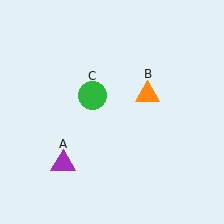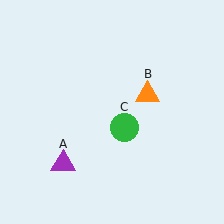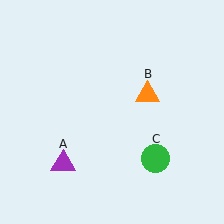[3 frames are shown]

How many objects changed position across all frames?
1 object changed position: green circle (object C).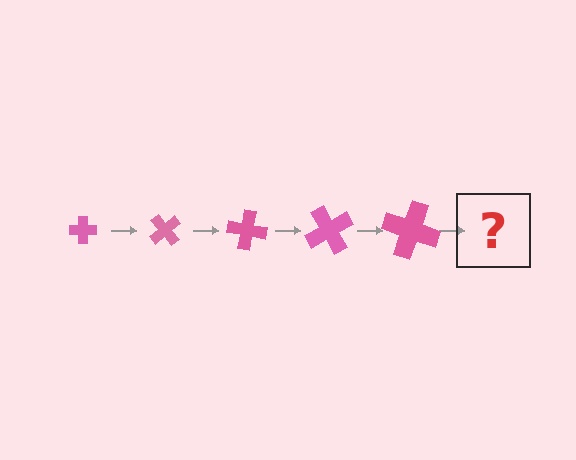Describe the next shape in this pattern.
It should be a cross, larger than the previous one and rotated 250 degrees from the start.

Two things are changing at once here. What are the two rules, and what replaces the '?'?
The two rules are that the cross grows larger each step and it rotates 50 degrees each step. The '?' should be a cross, larger than the previous one and rotated 250 degrees from the start.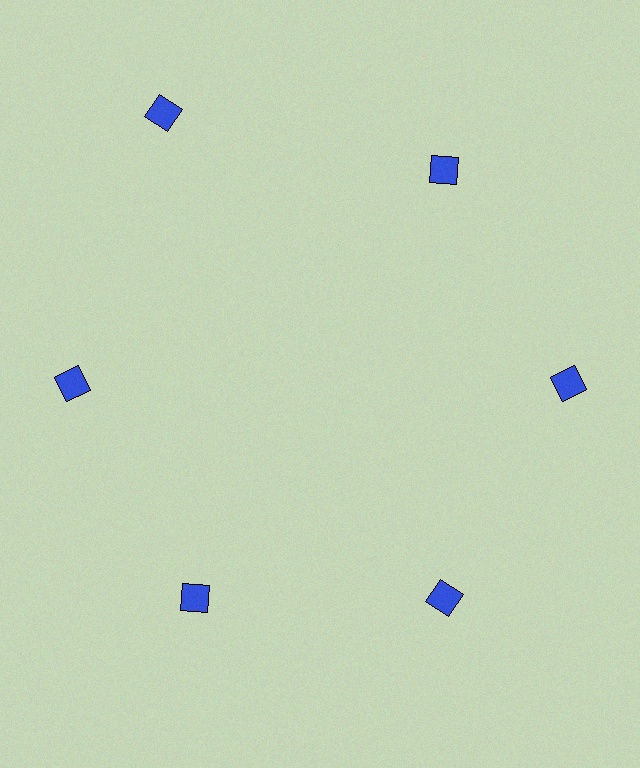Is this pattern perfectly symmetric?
No. The 6 blue squares are arranged in a ring, but one element near the 11 o'clock position is pushed outward from the center, breaking the 6-fold rotational symmetry.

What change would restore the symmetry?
The symmetry would be restored by moving it inward, back onto the ring so that all 6 squares sit at equal angles and equal distance from the center.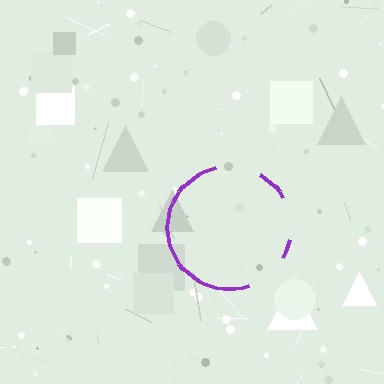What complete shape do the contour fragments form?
The contour fragments form a circle.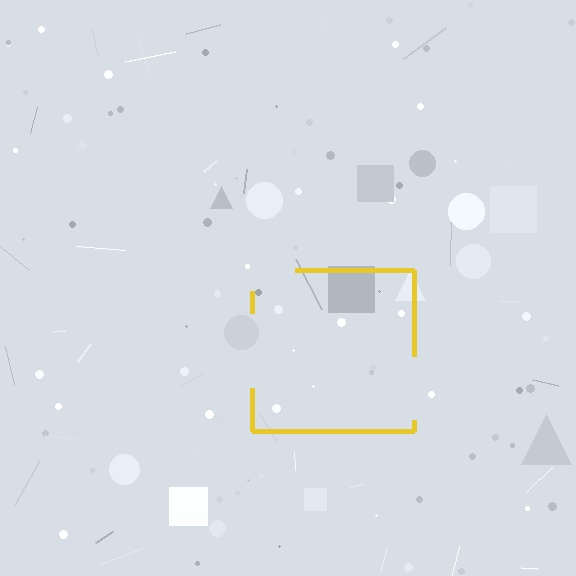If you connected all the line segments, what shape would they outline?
They would outline a square.